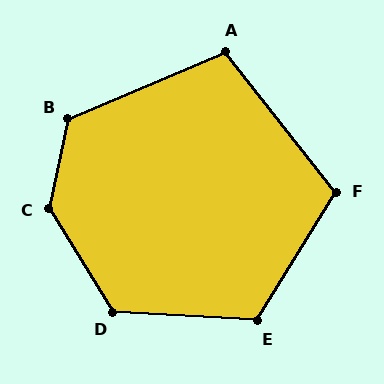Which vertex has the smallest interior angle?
A, at approximately 105 degrees.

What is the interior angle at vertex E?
Approximately 118 degrees (obtuse).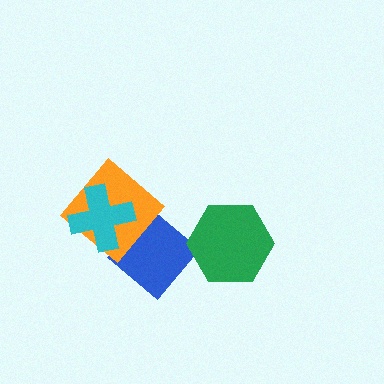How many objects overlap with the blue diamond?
1 object overlaps with the blue diamond.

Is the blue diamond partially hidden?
Yes, it is partially covered by another shape.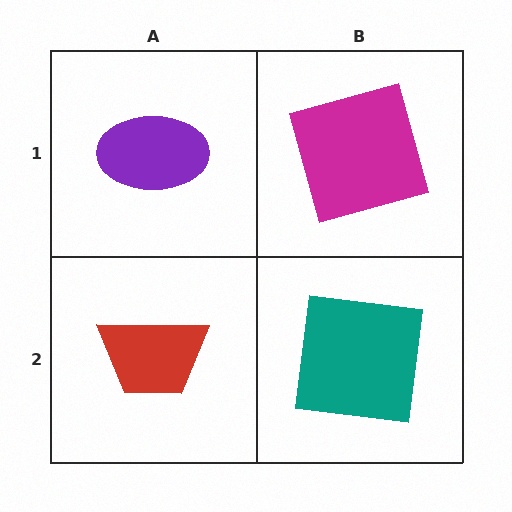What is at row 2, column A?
A red trapezoid.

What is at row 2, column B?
A teal square.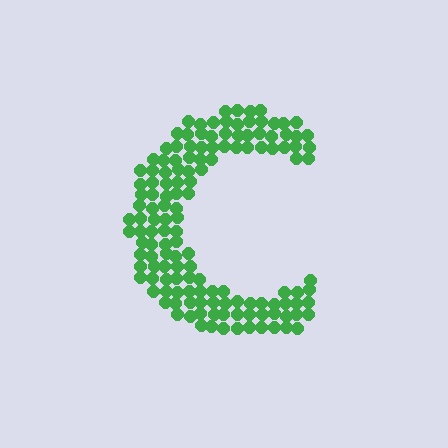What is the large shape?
The large shape is the letter C.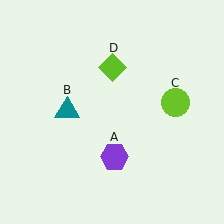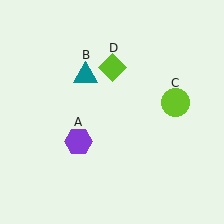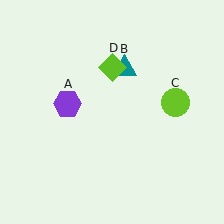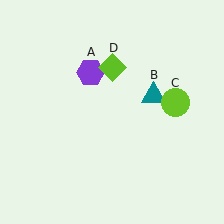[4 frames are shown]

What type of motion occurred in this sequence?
The purple hexagon (object A), teal triangle (object B) rotated clockwise around the center of the scene.